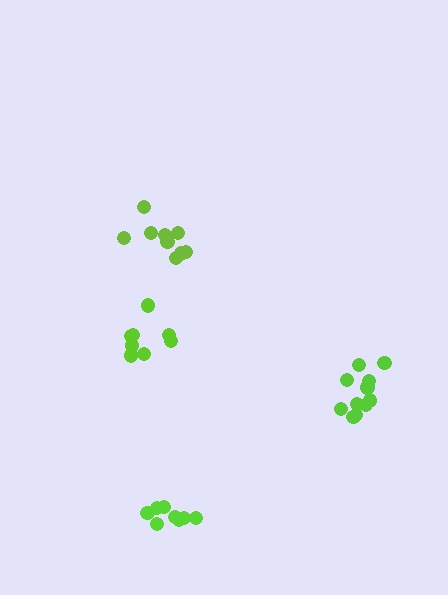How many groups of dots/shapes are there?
There are 4 groups.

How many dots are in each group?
Group 1: 9 dots, Group 2: 8 dots, Group 3: 8 dots, Group 4: 11 dots (36 total).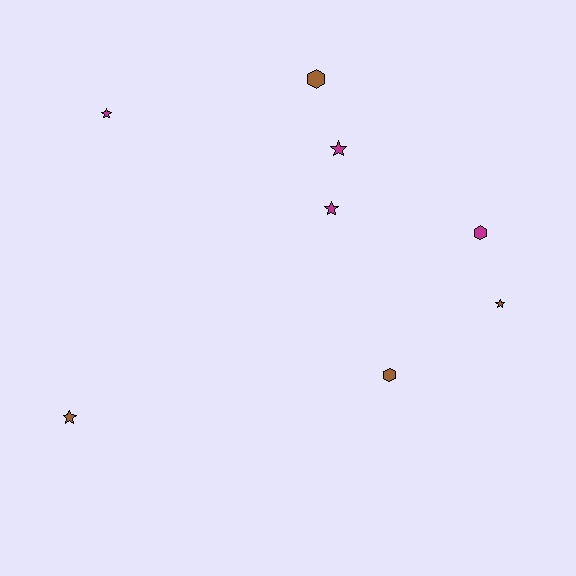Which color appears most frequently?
Magenta, with 4 objects.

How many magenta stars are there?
There are 3 magenta stars.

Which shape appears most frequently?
Star, with 5 objects.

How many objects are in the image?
There are 8 objects.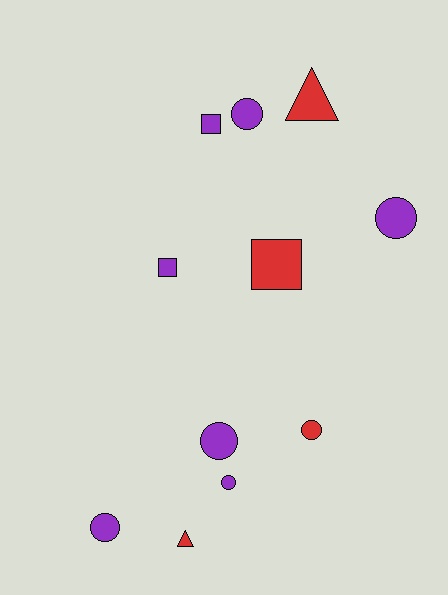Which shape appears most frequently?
Circle, with 6 objects.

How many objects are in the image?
There are 11 objects.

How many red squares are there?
There is 1 red square.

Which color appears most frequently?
Purple, with 7 objects.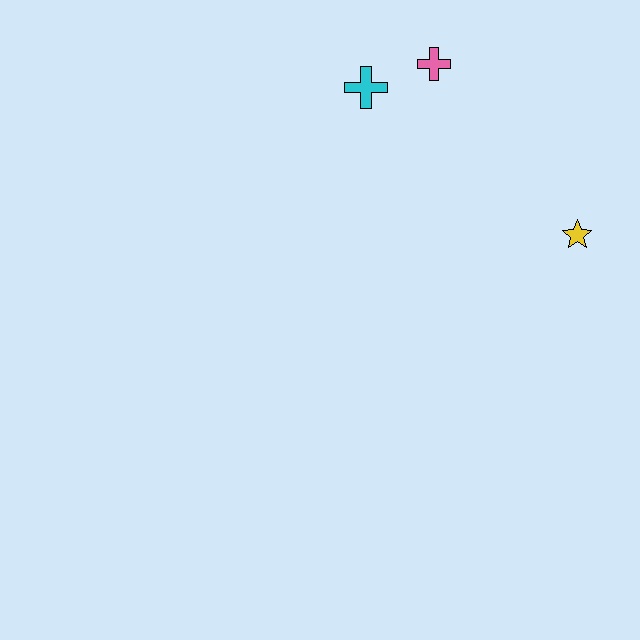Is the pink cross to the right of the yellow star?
No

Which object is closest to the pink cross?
The cyan cross is closest to the pink cross.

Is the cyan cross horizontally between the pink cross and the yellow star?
No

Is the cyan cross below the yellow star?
No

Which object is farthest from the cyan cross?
The yellow star is farthest from the cyan cross.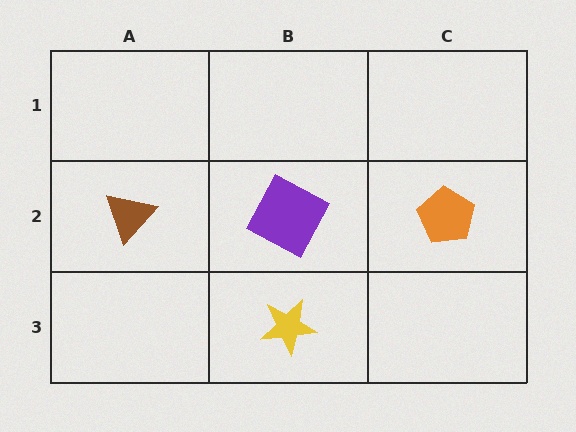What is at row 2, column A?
A brown triangle.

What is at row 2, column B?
A purple square.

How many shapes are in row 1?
0 shapes.